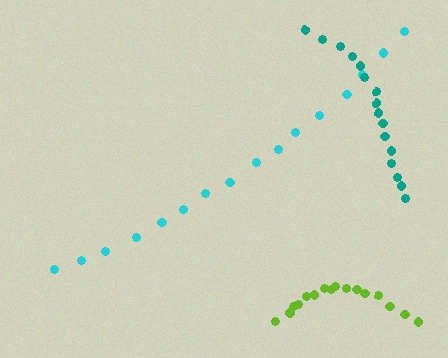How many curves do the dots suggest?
There are 3 distinct paths.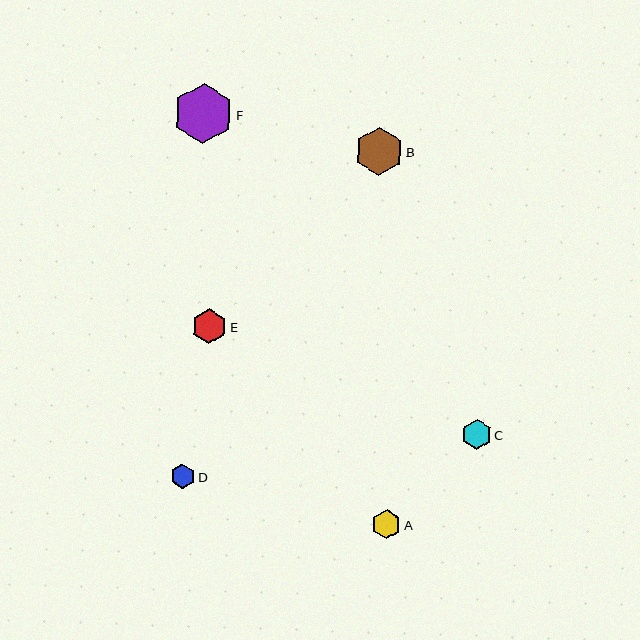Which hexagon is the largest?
Hexagon F is the largest with a size of approximately 60 pixels.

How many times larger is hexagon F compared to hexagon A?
Hexagon F is approximately 2.1 times the size of hexagon A.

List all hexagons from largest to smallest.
From largest to smallest: F, B, E, C, A, D.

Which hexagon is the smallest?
Hexagon D is the smallest with a size of approximately 25 pixels.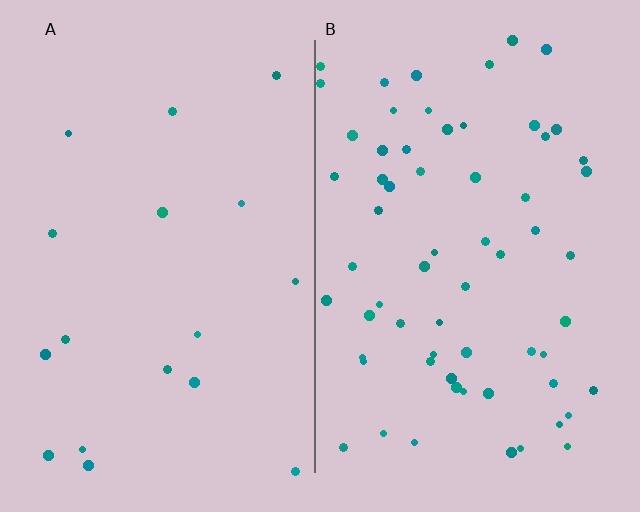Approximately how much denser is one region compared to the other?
Approximately 3.7× — region B over region A.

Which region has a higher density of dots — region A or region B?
B (the right).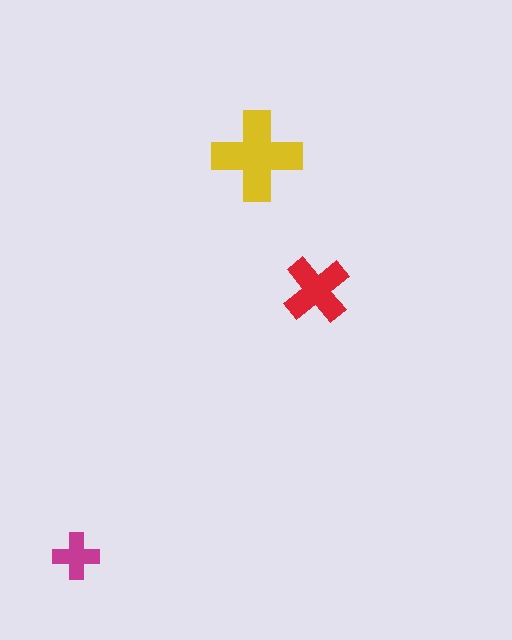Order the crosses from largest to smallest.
the yellow one, the red one, the magenta one.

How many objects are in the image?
There are 3 objects in the image.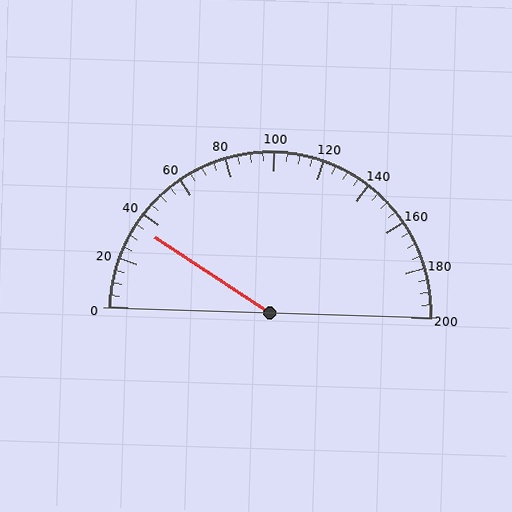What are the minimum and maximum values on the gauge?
The gauge ranges from 0 to 200.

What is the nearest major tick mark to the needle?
The nearest major tick mark is 40.